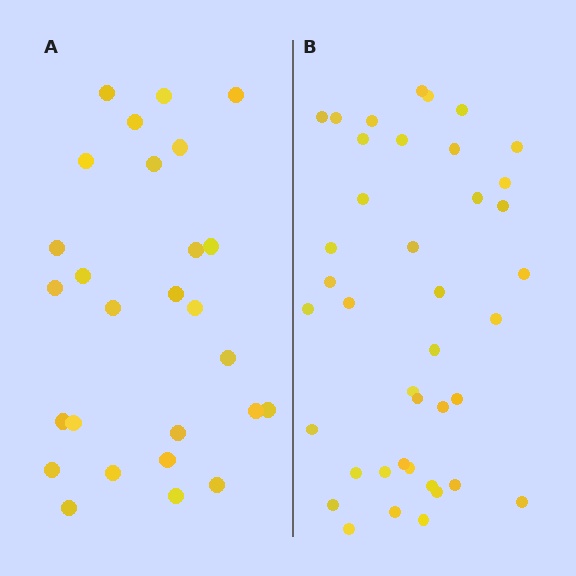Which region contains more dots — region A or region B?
Region B (the right region) has more dots.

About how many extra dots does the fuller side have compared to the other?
Region B has approximately 15 more dots than region A.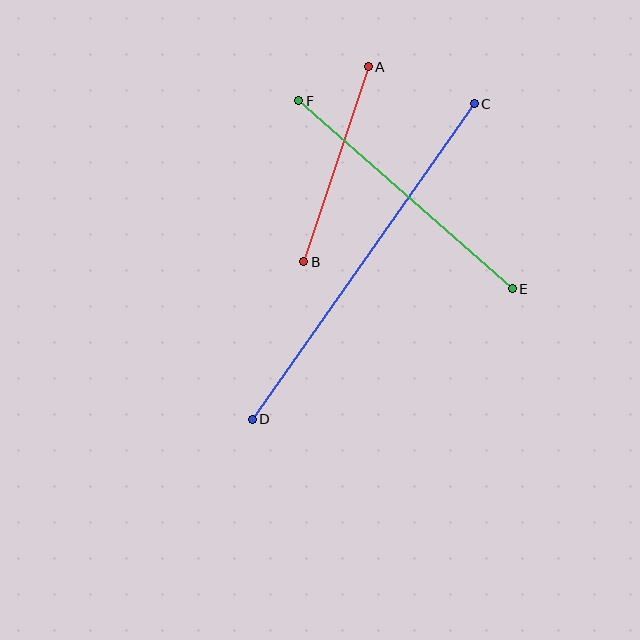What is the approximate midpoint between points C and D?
The midpoint is at approximately (363, 261) pixels.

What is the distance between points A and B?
The distance is approximately 206 pixels.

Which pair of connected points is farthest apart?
Points C and D are farthest apart.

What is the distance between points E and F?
The distance is approximately 285 pixels.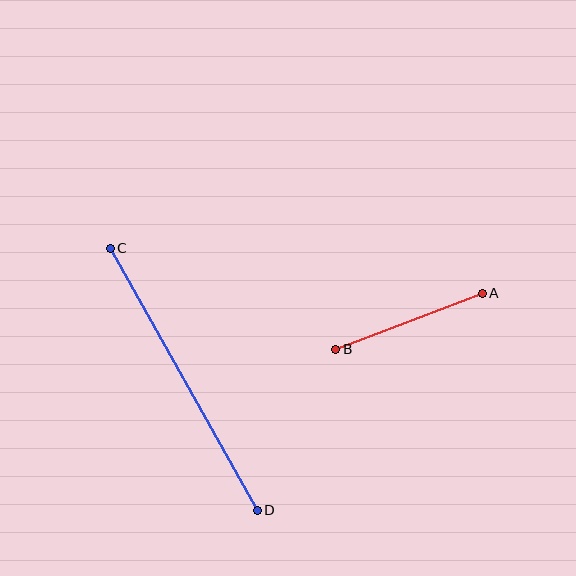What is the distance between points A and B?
The distance is approximately 157 pixels.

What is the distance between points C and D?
The distance is approximately 300 pixels.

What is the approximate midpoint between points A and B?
The midpoint is at approximately (409, 321) pixels.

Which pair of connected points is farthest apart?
Points C and D are farthest apart.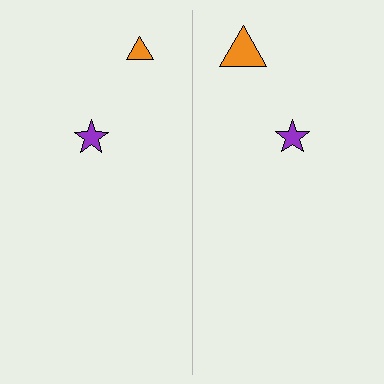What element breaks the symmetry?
The orange triangle on the right side has a different size than its mirror counterpart.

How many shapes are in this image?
There are 4 shapes in this image.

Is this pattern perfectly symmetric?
No, the pattern is not perfectly symmetric. The orange triangle on the right side has a different size than its mirror counterpart.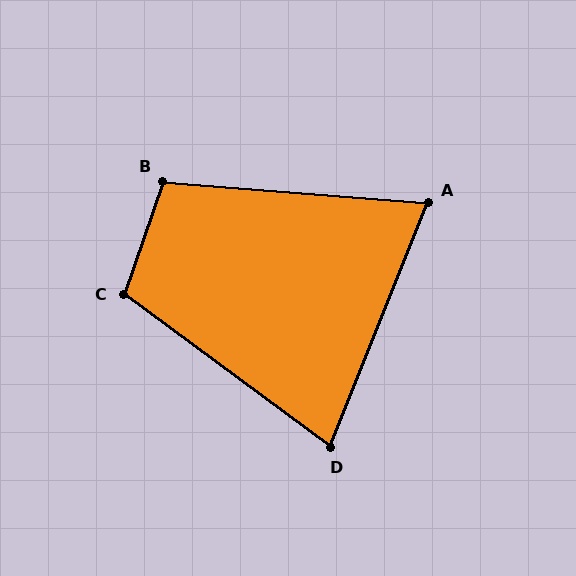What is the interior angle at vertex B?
Approximately 105 degrees (obtuse).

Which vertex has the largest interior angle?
C, at approximately 107 degrees.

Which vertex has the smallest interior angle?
A, at approximately 73 degrees.